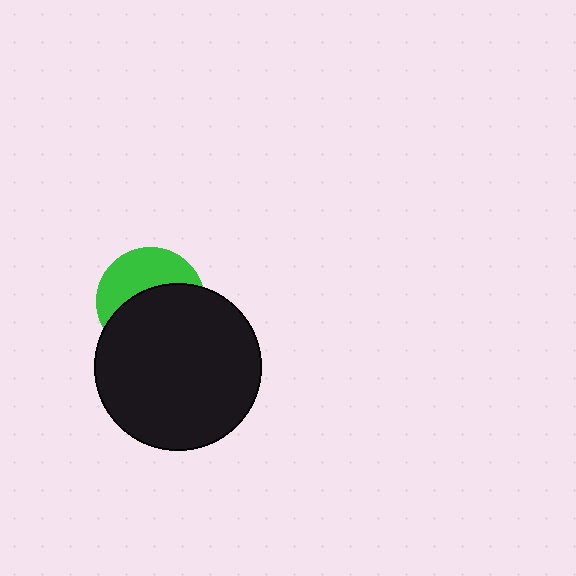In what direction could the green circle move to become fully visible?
The green circle could move up. That would shift it out from behind the black circle entirely.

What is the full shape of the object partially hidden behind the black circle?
The partially hidden object is a green circle.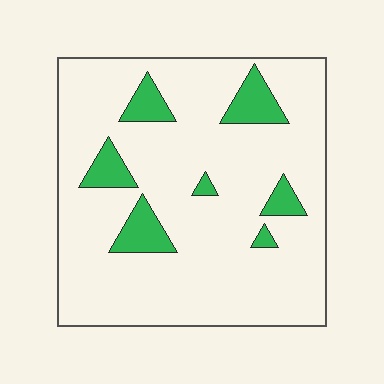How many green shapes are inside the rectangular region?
7.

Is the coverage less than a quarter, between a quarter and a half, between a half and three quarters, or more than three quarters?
Less than a quarter.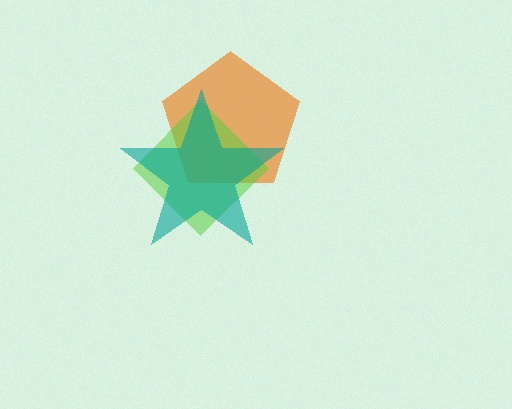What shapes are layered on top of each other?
The layered shapes are: an orange pentagon, a lime diamond, a teal star.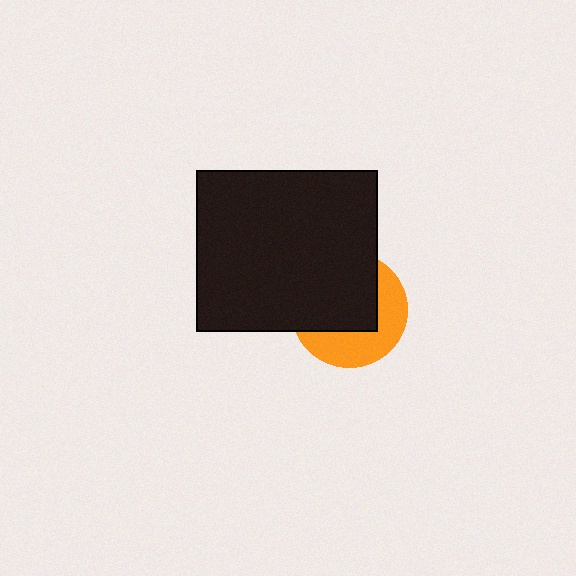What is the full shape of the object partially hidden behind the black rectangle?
The partially hidden object is an orange circle.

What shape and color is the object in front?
The object in front is a black rectangle.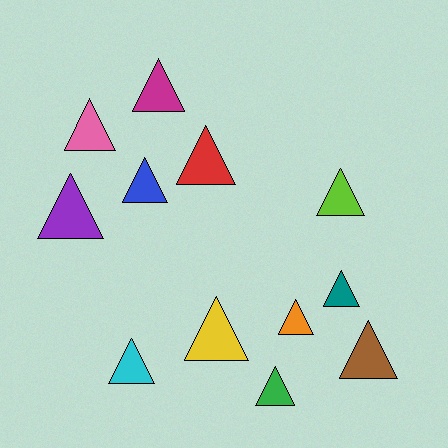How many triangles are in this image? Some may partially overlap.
There are 12 triangles.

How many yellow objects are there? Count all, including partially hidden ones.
There is 1 yellow object.